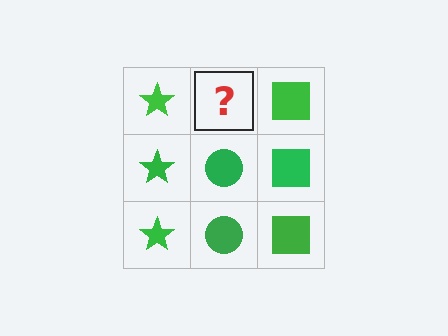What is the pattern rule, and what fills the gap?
The rule is that each column has a consistent shape. The gap should be filled with a green circle.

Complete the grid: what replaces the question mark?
The question mark should be replaced with a green circle.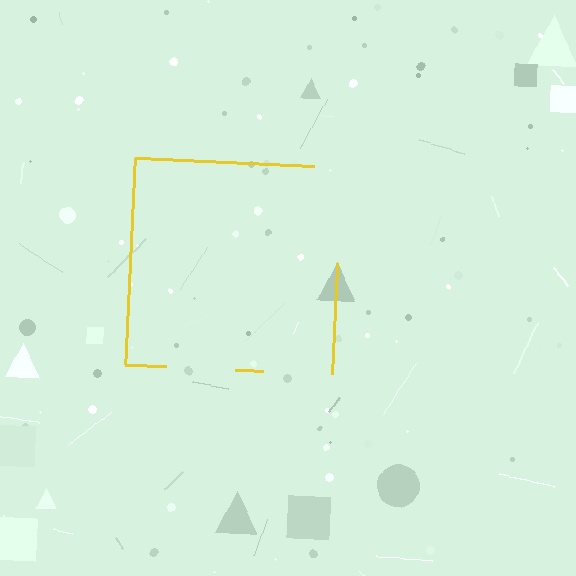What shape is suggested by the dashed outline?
The dashed outline suggests a square.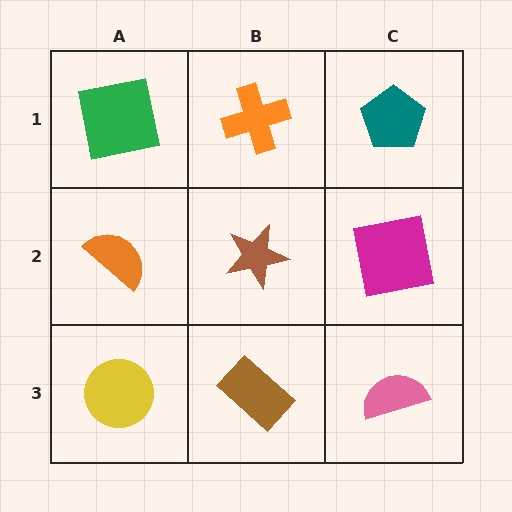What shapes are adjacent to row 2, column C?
A teal pentagon (row 1, column C), a pink semicircle (row 3, column C), a brown star (row 2, column B).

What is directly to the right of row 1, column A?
An orange cross.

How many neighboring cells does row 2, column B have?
4.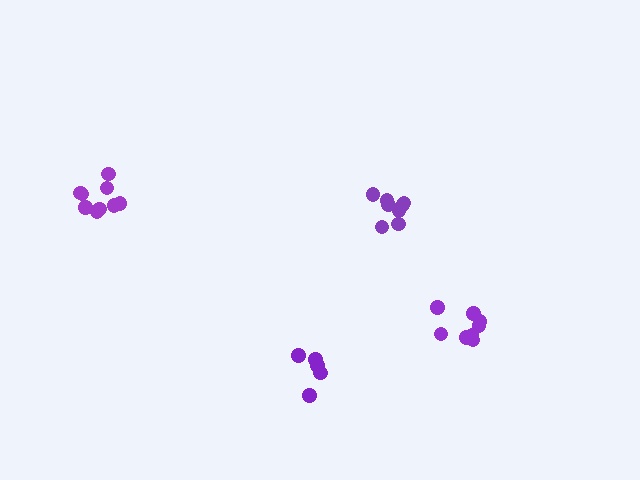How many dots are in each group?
Group 1: 8 dots, Group 2: 8 dots, Group 3: 9 dots, Group 4: 5 dots (30 total).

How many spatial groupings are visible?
There are 4 spatial groupings.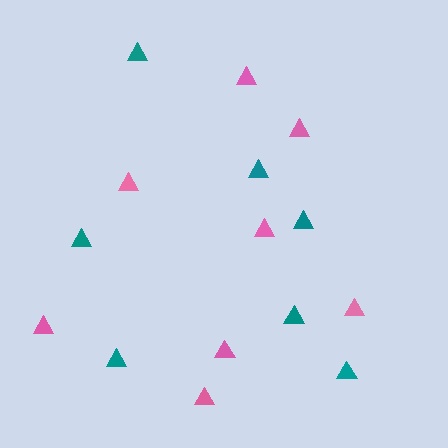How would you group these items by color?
There are 2 groups: one group of pink triangles (8) and one group of teal triangles (7).